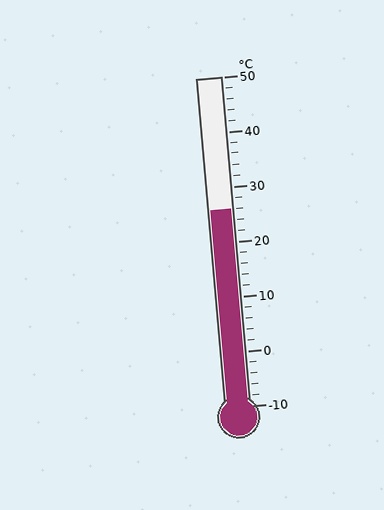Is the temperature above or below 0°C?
The temperature is above 0°C.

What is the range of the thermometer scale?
The thermometer scale ranges from -10°C to 50°C.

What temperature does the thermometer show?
The thermometer shows approximately 26°C.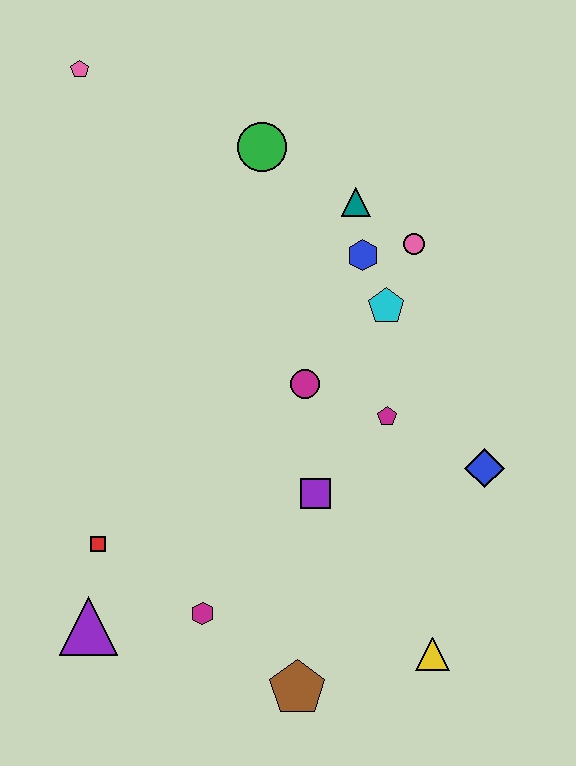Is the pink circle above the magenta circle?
Yes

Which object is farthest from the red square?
The pink pentagon is farthest from the red square.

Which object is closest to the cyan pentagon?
The blue hexagon is closest to the cyan pentagon.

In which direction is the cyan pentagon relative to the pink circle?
The cyan pentagon is below the pink circle.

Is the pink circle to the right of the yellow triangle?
No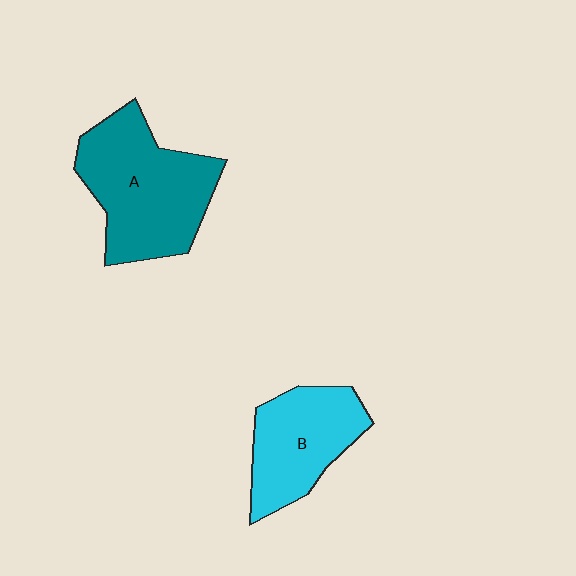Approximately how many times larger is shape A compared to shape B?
Approximately 1.4 times.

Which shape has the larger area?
Shape A (teal).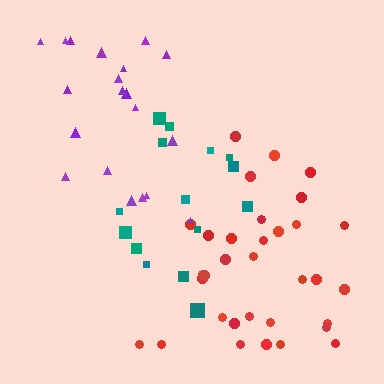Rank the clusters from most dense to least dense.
red, purple, teal.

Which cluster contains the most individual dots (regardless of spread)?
Red (33).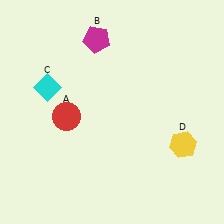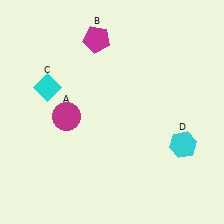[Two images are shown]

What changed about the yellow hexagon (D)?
In Image 1, D is yellow. In Image 2, it changed to cyan.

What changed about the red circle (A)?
In Image 1, A is red. In Image 2, it changed to magenta.